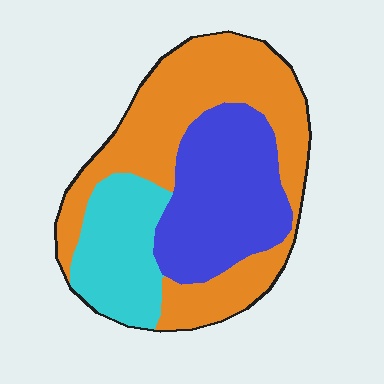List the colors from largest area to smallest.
From largest to smallest: orange, blue, cyan.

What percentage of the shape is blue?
Blue covers 32% of the shape.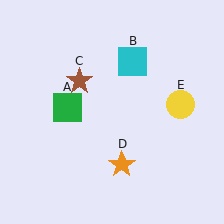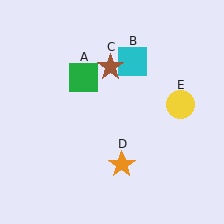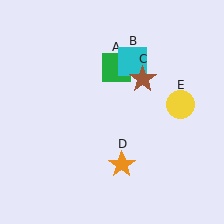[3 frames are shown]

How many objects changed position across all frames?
2 objects changed position: green square (object A), brown star (object C).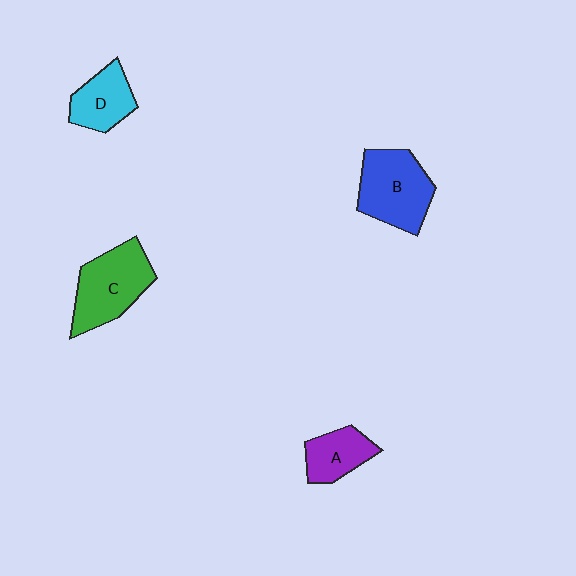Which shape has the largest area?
Shape B (blue).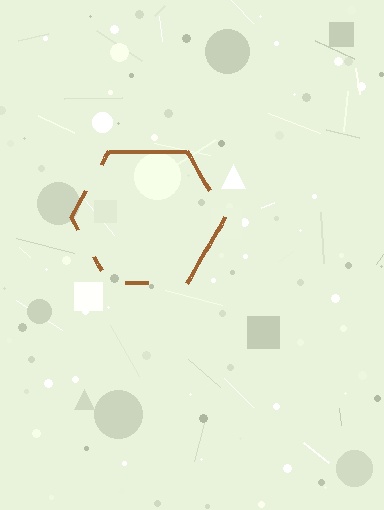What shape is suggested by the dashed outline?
The dashed outline suggests a hexagon.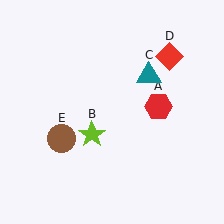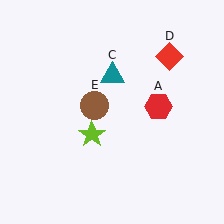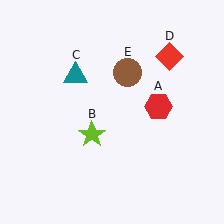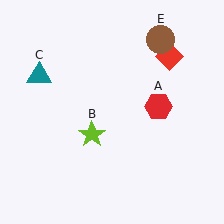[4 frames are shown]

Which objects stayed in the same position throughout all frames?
Red hexagon (object A) and lime star (object B) and red diamond (object D) remained stationary.